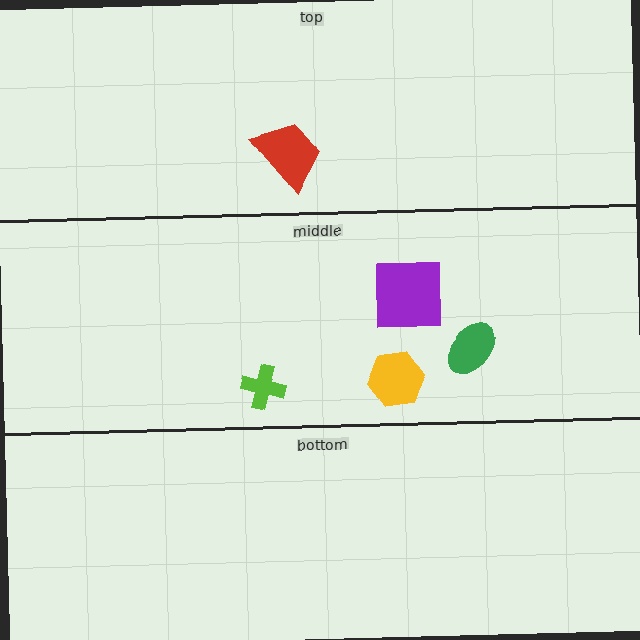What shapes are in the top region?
The red trapezoid.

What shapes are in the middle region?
The green ellipse, the lime cross, the purple square, the yellow hexagon.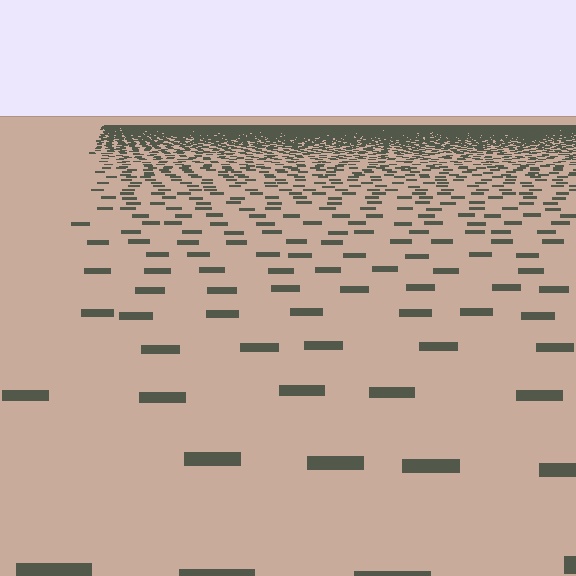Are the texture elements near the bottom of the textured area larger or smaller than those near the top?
Larger. Near the bottom, elements are closer to the viewer and appear at a bigger on-screen size.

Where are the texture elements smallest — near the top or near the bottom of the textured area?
Near the top.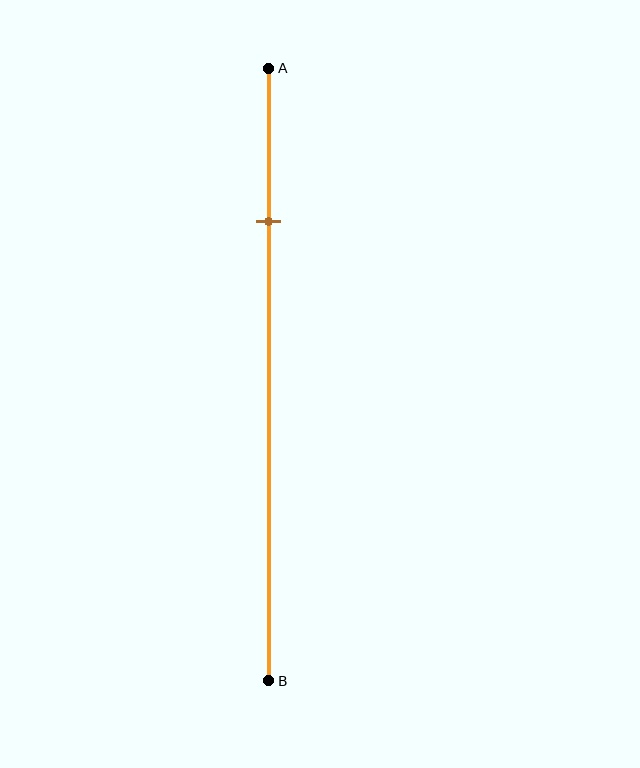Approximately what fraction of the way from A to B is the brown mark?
The brown mark is approximately 25% of the way from A to B.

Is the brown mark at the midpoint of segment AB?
No, the mark is at about 25% from A, not at the 50% midpoint.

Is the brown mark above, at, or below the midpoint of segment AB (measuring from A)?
The brown mark is above the midpoint of segment AB.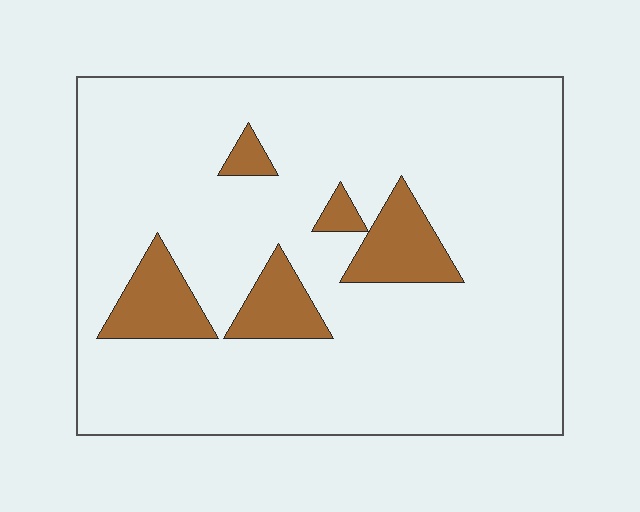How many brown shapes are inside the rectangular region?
5.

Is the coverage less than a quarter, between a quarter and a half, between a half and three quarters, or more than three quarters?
Less than a quarter.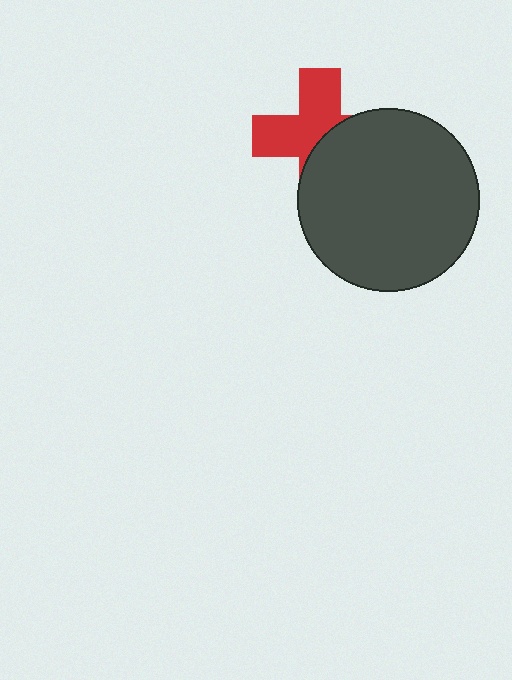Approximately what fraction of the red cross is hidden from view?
Roughly 47% of the red cross is hidden behind the dark gray circle.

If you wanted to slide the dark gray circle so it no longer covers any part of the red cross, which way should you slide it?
Slide it toward the lower-right — that is the most direct way to separate the two shapes.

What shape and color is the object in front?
The object in front is a dark gray circle.